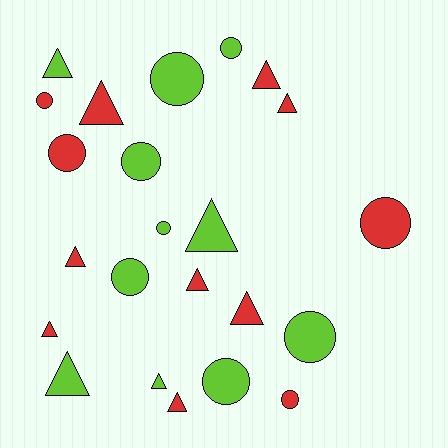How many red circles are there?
There are 4 red circles.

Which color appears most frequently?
Red, with 12 objects.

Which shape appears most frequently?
Triangle, with 12 objects.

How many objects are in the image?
There are 23 objects.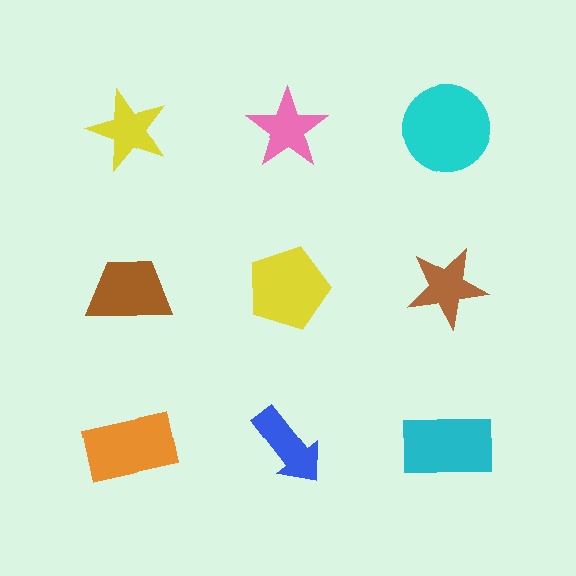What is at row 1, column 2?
A pink star.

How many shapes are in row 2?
3 shapes.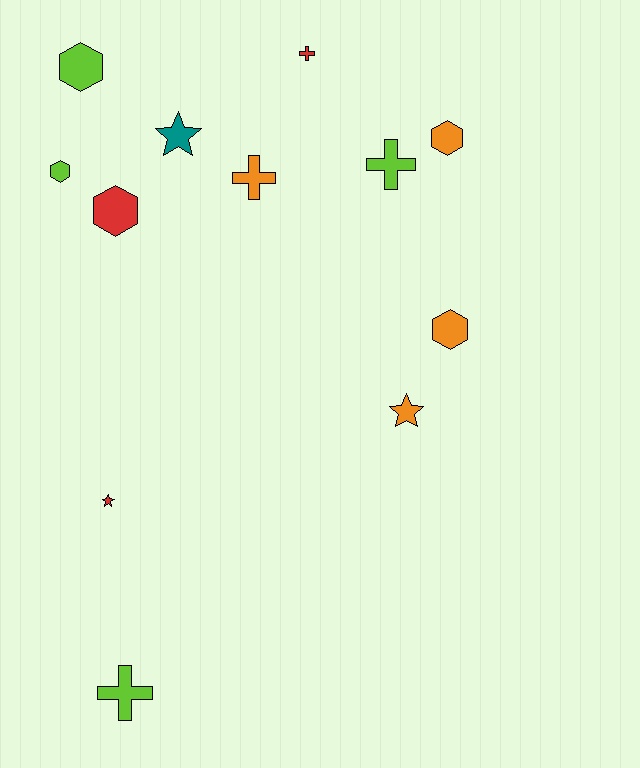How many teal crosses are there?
There are no teal crosses.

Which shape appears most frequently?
Hexagon, with 5 objects.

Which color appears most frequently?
Orange, with 4 objects.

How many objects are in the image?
There are 12 objects.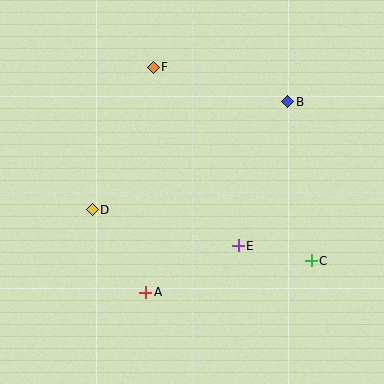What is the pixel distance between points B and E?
The distance between B and E is 152 pixels.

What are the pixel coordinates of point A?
Point A is at (146, 292).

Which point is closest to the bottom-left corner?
Point A is closest to the bottom-left corner.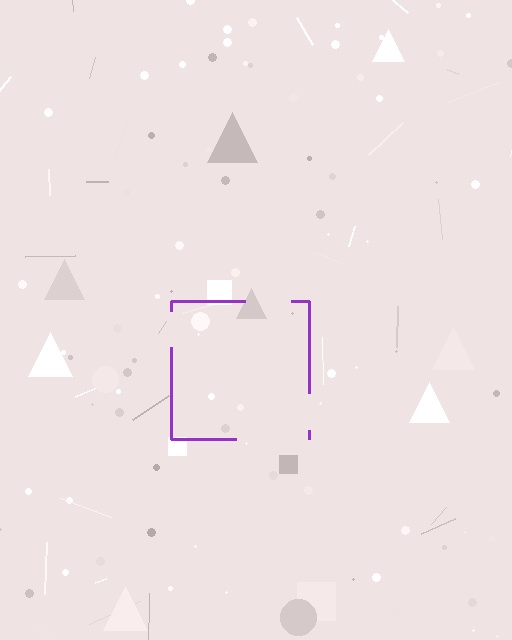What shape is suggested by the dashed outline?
The dashed outline suggests a square.